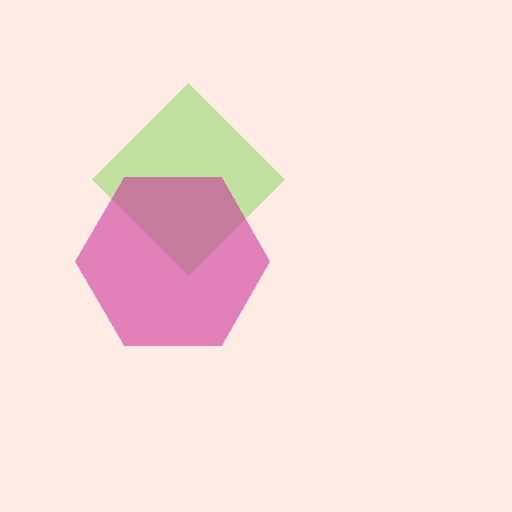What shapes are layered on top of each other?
The layered shapes are: a lime diamond, a magenta hexagon.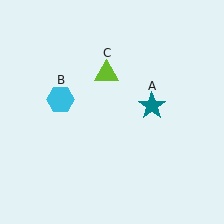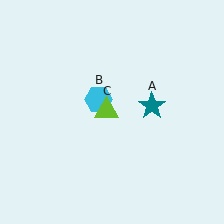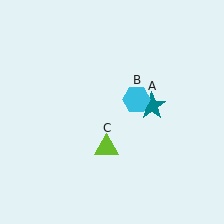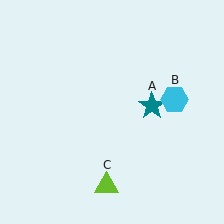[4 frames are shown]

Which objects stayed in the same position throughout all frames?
Teal star (object A) remained stationary.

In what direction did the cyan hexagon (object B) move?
The cyan hexagon (object B) moved right.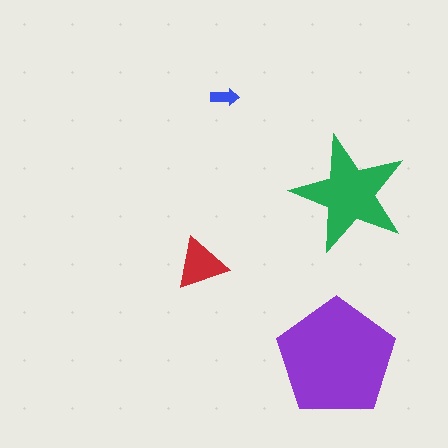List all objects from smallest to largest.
The blue arrow, the red triangle, the green star, the purple pentagon.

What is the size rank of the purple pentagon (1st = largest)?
1st.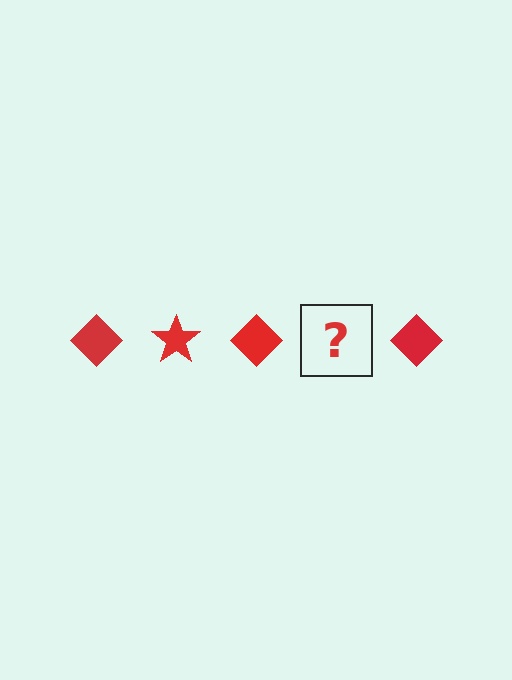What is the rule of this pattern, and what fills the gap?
The rule is that the pattern cycles through diamond, star shapes in red. The gap should be filled with a red star.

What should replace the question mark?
The question mark should be replaced with a red star.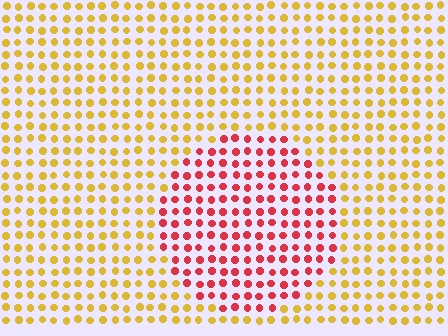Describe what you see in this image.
The image is filled with small yellow elements in a uniform arrangement. A circle-shaped region is visible where the elements are tinted to a slightly different hue, forming a subtle color boundary.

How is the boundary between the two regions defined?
The boundary is defined purely by a slight shift in hue (about 54 degrees). Spacing, size, and orientation are identical on both sides.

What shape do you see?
I see a circle.